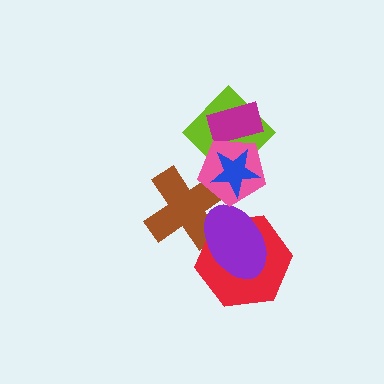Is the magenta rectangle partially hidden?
Yes, it is partially covered by another shape.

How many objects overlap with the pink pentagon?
4 objects overlap with the pink pentagon.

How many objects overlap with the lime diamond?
3 objects overlap with the lime diamond.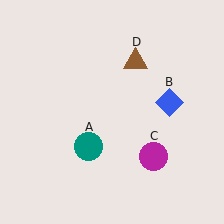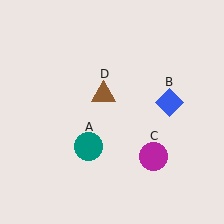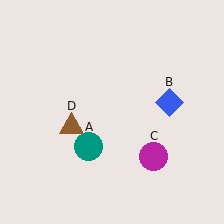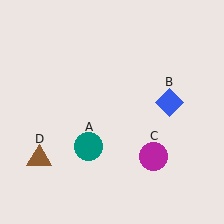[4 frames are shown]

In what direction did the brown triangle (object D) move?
The brown triangle (object D) moved down and to the left.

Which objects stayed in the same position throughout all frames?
Teal circle (object A) and blue diamond (object B) and magenta circle (object C) remained stationary.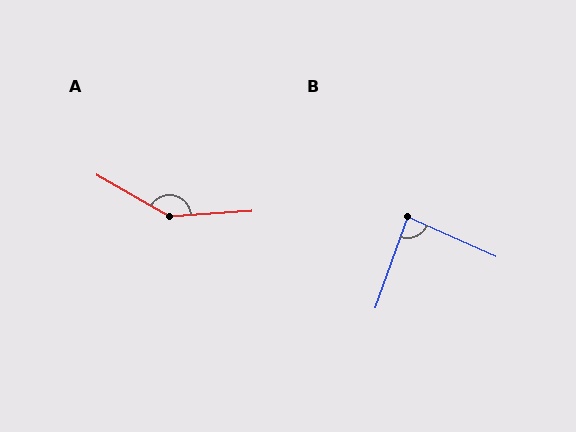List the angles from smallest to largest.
B (85°), A (147°).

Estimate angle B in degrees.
Approximately 85 degrees.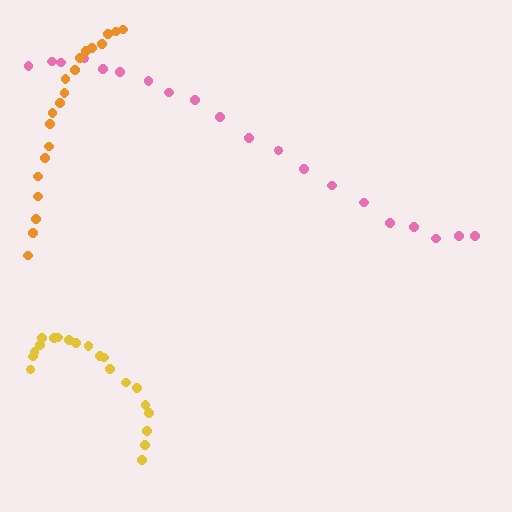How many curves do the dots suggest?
There are 3 distinct paths.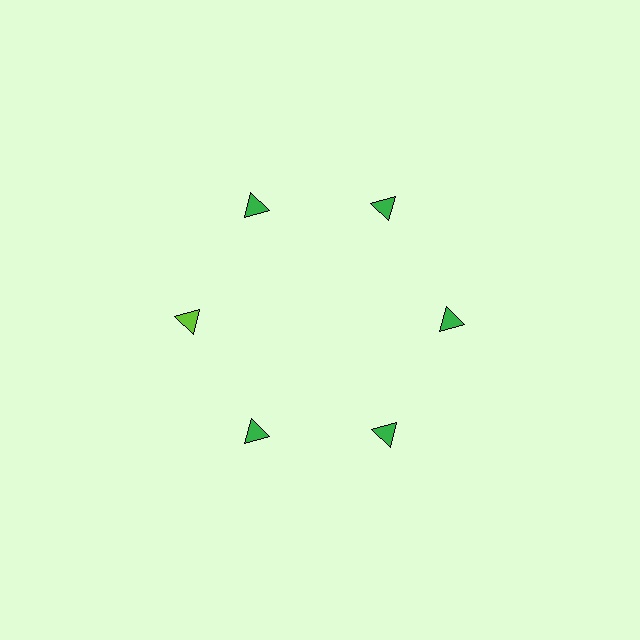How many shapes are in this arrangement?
There are 6 shapes arranged in a ring pattern.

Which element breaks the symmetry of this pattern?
The lime triangle at roughly the 9 o'clock position breaks the symmetry. All other shapes are green triangles.